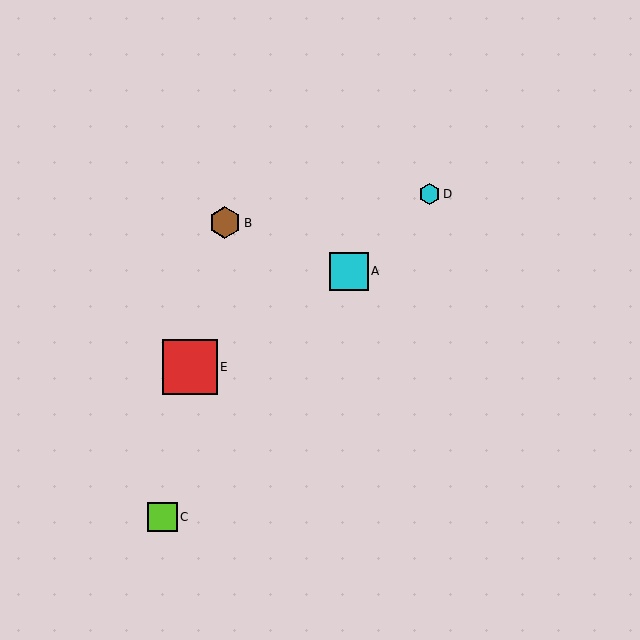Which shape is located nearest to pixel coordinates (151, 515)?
The lime square (labeled C) at (163, 517) is nearest to that location.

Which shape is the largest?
The red square (labeled E) is the largest.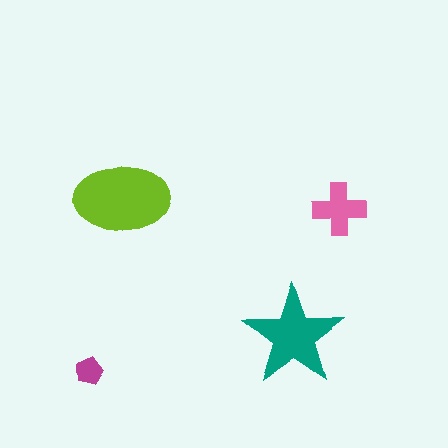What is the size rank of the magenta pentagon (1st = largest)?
4th.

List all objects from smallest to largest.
The magenta pentagon, the pink cross, the teal star, the lime ellipse.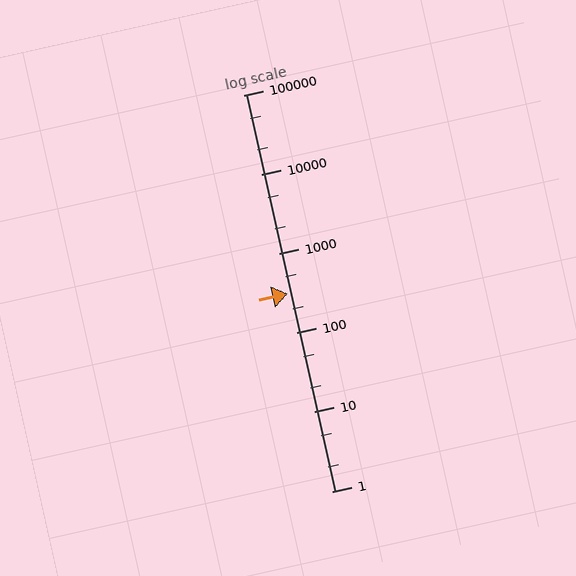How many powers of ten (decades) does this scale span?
The scale spans 5 decades, from 1 to 100000.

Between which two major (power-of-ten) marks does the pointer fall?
The pointer is between 100 and 1000.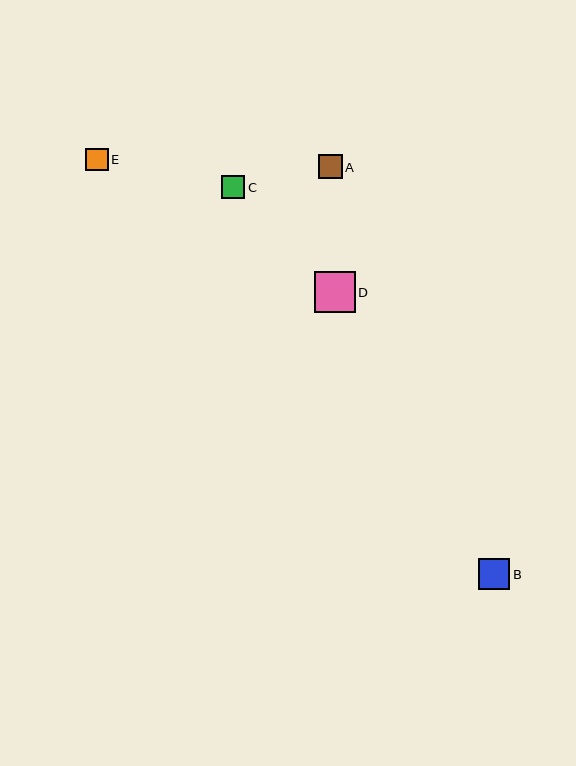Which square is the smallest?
Square E is the smallest with a size of approximately 22 pixels.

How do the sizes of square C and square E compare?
Square C and square E are approximately the same size.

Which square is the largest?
Square D is the largest with a size of approximately 41 pixels.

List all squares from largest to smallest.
From largest to smallest: D, B, A, C, E.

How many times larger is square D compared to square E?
Square D is approximately 1.8 times the size of square E.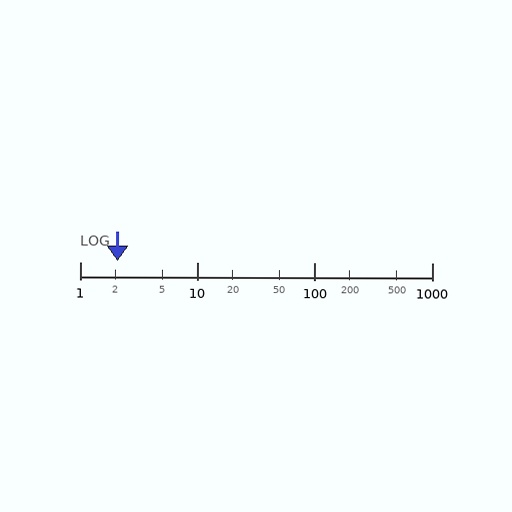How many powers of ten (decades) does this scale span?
The scale spans 3 decades, from 1 to 1000.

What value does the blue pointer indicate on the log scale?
The pointer indicates approximately 2.1.